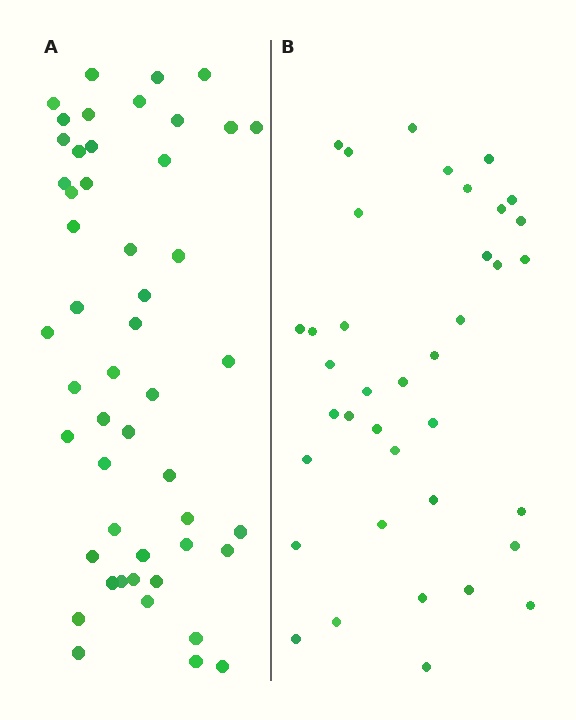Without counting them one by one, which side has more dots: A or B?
Region A (the left region) has more dots.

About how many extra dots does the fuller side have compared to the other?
Region A has roughly 12 or so more dots than region B.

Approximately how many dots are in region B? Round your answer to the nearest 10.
About 40 dots. (The exact count is 38, which rounds to 40.)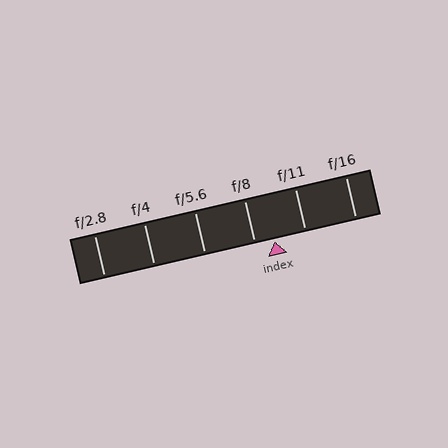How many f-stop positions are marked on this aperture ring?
There are 6 f-stop positions marked.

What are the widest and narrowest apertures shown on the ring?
The widest aperture shown is f/2.8 and the narrowest is f/16.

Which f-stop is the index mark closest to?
The index mark is closest to f/8.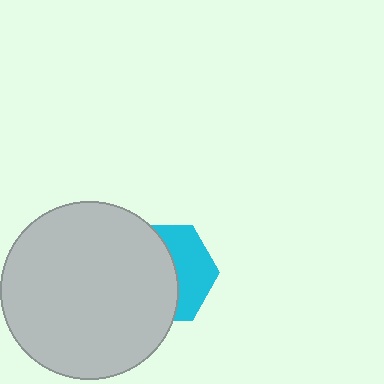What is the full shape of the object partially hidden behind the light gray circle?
The partially hidden object is a cyan hexagon.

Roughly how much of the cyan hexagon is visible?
A small part of it is visible (roughly 41%).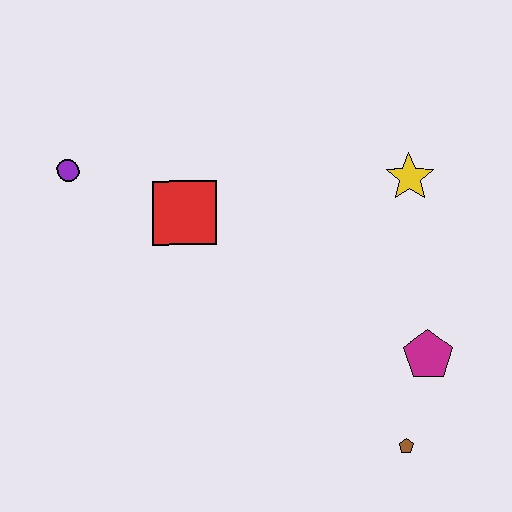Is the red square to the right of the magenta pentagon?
No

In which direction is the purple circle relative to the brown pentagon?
The purple circle is to the left of the brown pentagon.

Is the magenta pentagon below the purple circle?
Yes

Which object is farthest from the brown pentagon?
The purple circle is farthest from the brown pentagon.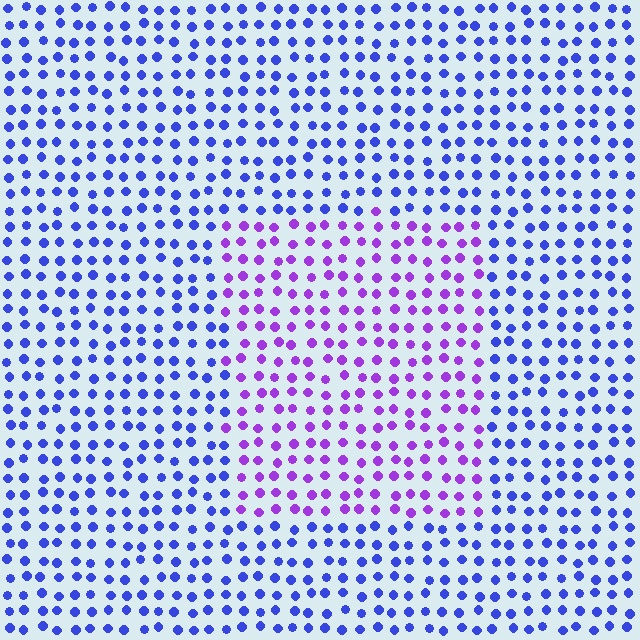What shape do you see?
I see a rectangle.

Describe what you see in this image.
The image is filled with small blue elements in a uniform arrangement. A rectangle-shaped region is visible where the elements are tinted to a slightly different hue, forming a subtle color boundary.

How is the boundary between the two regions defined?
The boundary is defined purely by a slight shift in hue (about 44 degrees). Spacing, size, and orientation are identical on both sides.